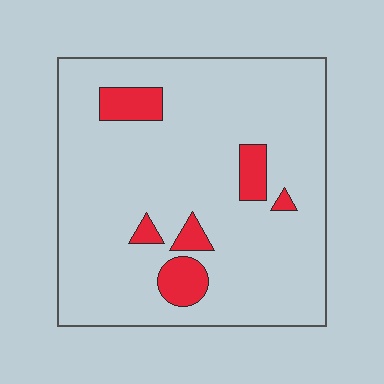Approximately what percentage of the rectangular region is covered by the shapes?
Approximately 10%.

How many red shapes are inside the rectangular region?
6.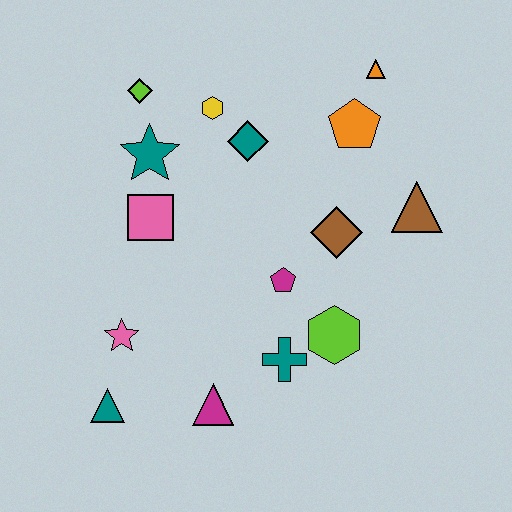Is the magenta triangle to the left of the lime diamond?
No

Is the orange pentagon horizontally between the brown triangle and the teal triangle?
Yes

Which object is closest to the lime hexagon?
The teal cross is closest to the lime hexagon.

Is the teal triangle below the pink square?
Yes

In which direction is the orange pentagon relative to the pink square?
The orange pentagon is to the right of the pink square.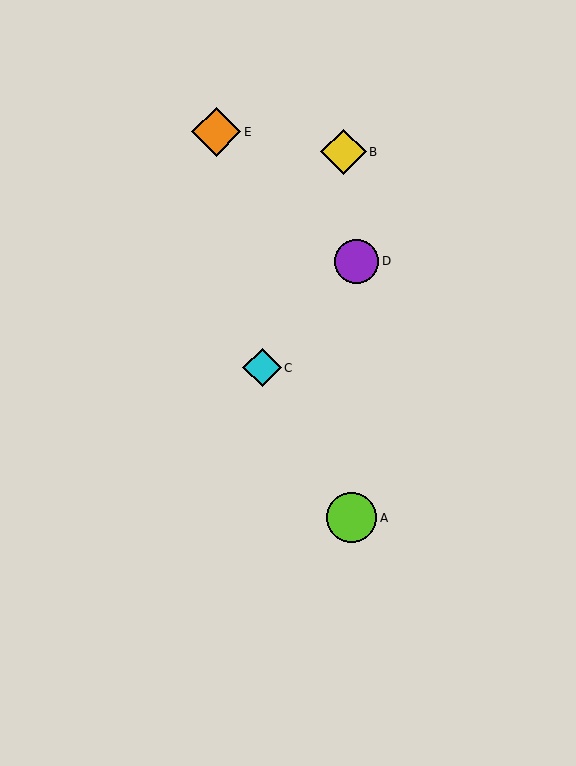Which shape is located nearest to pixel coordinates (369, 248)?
The purple circle (labeled D) at (357, 261) is nearest to that location.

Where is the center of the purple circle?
The center of the purple circle is at (357, 261).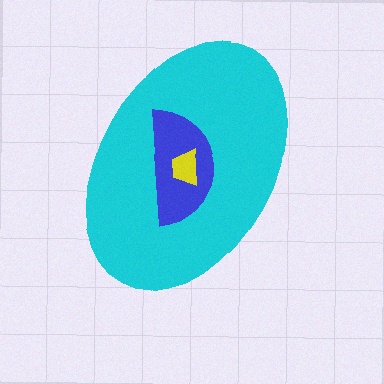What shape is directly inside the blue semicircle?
The yellow trapezoid.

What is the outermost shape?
The cyan ellipse.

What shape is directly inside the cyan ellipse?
The blue semicircle.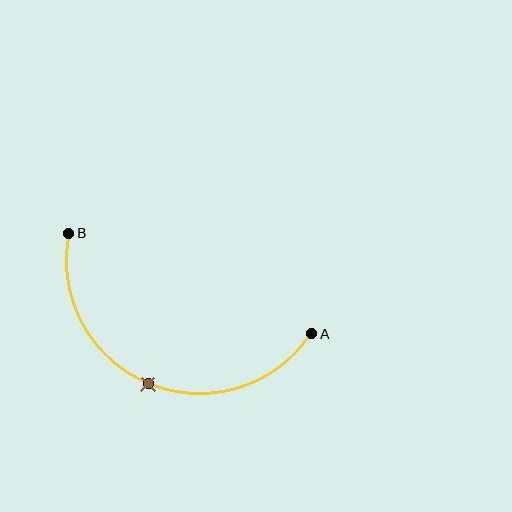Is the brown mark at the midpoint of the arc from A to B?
Yes. The brown mark lies on the arc at equal arc-length from both A and B — it is the arc midpoint.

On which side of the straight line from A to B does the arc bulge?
The arc bulges below the straight line connecting A and B.